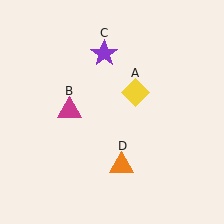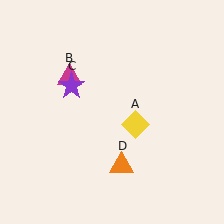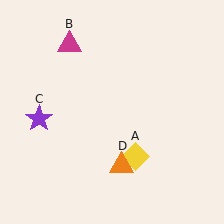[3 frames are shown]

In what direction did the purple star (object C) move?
The purple star (object C) moved down and to the left.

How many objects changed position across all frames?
3 objects changed position: yellow diamond (object A), magenta triangle (object B), purple star (object C).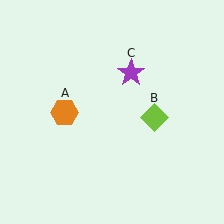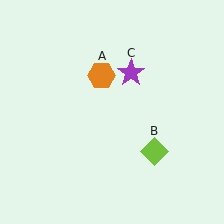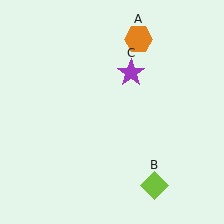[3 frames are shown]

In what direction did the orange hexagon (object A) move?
The orange hexagon (object A) moved up and to the right.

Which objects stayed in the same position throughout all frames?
Purple star (object C) remained stationary.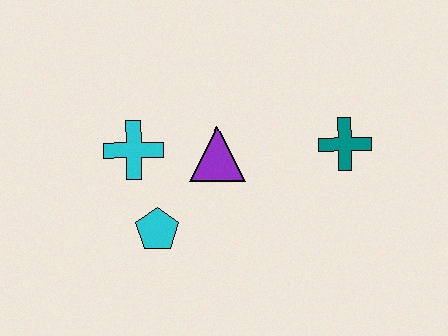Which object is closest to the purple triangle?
The cyan cross is closest to the purple triangle.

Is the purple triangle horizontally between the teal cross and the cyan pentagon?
Yes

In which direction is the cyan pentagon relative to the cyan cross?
The cyan pentagon is below the cyan cross.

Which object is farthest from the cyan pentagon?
The teal cross is farthest from the cyan pentagon.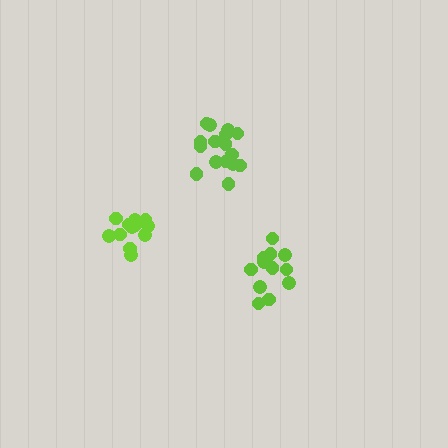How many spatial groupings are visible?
There are 3 spatial groupings.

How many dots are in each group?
Group 1: 12 dots, Group 2: 13 dots, Group 3: 16 dots (41 total).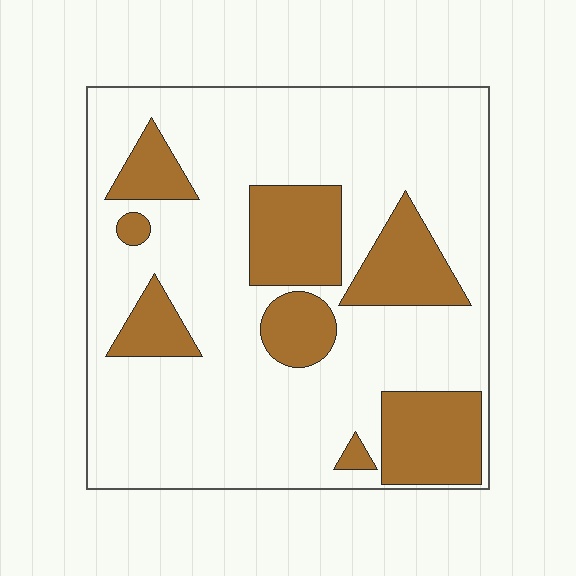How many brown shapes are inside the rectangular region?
8.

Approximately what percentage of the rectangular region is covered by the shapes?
Approximately 25%.